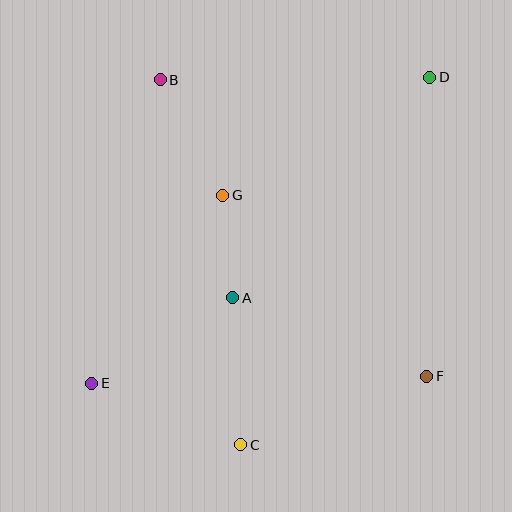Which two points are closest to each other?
Points A and G are closest to each other.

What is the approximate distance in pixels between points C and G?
The distance between C and G is approximately 250 pixels.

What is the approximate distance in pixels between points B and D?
The distance between B and D is approximately 269 pixels.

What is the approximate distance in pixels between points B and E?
The distance between B and E is approximately 311 pixels.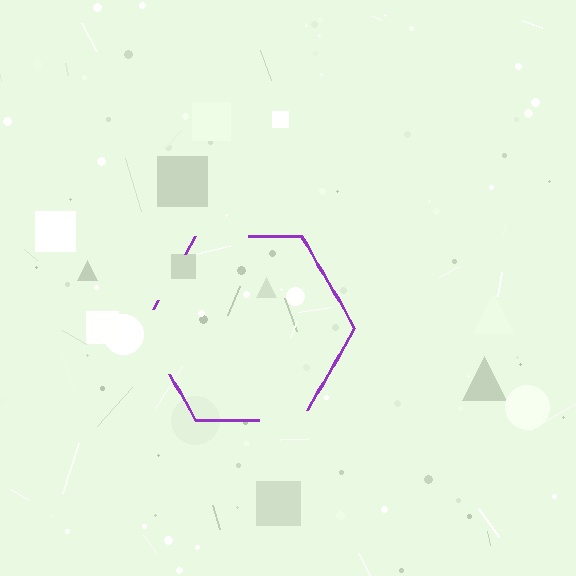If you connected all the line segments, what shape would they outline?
They would outline a hexagon.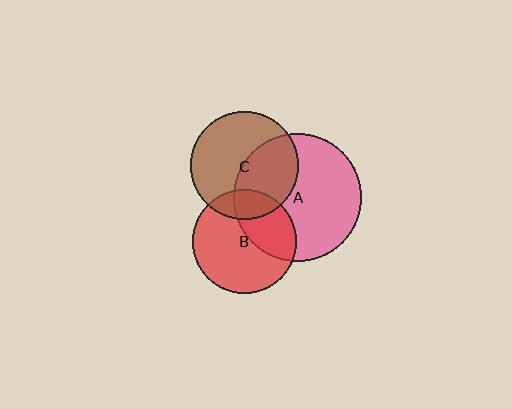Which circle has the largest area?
Circle A (pink).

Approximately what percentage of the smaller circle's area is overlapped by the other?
Approximately 35%.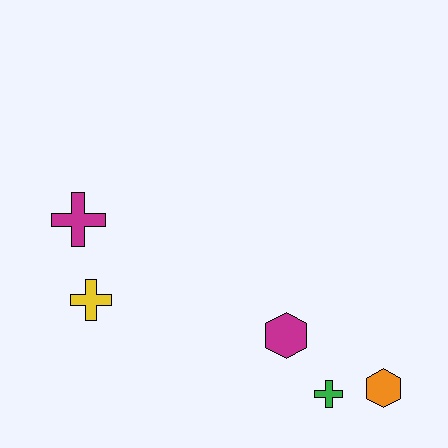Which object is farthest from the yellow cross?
The orange hexagon is farthest from the yellow cross.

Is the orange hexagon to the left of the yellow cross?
No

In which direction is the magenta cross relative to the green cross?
The magenta cross is to the left of the green cross.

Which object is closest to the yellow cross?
The magenta cross is closest to the yellow cross.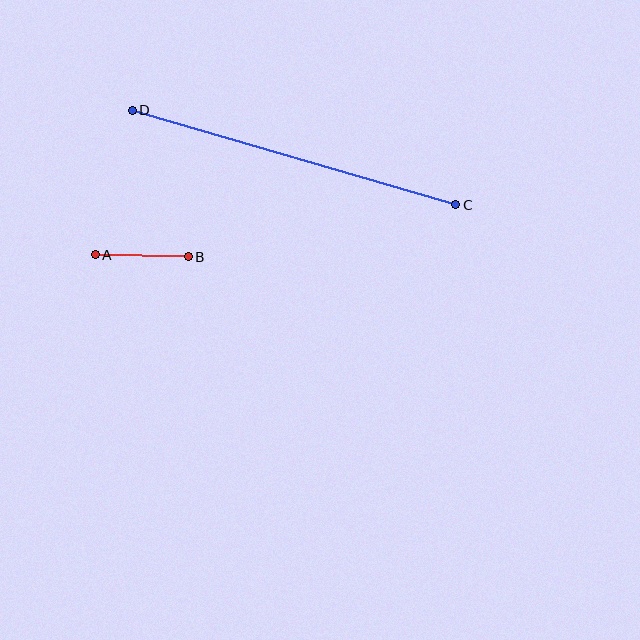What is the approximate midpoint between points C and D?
The midpoint is at approximately (294, 158) pixels.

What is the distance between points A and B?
The distance is approximately 93 pixels.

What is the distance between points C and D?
The distance is approximately 337 pixels.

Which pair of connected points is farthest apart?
Points C and D are farthest apart.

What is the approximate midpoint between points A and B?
The midpoint is at approximately (142, 256) pixels.